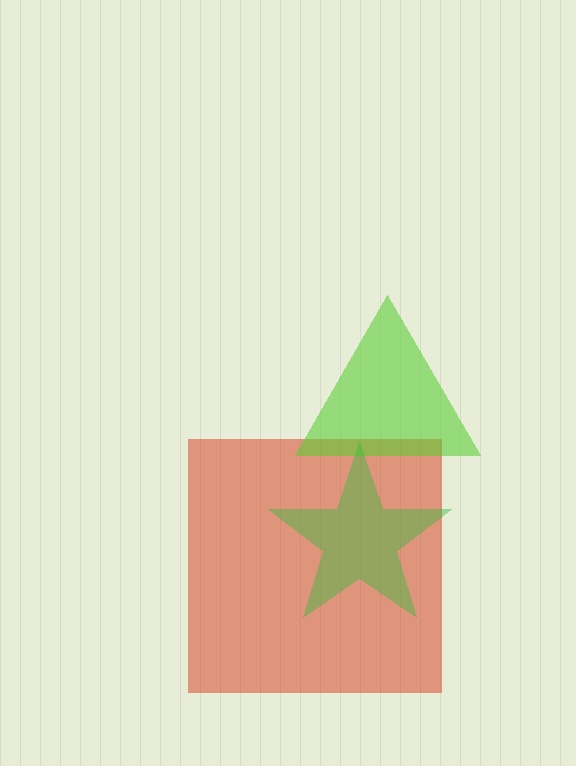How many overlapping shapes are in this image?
There are 3 overlapping shapes in the image.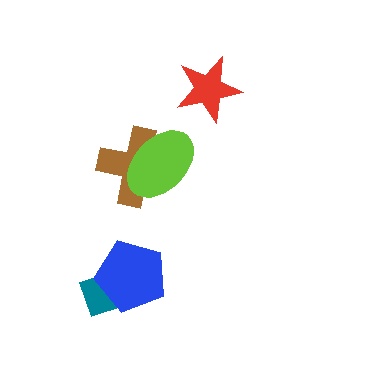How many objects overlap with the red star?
0 objects overlap with the red star.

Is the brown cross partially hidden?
Yes, it is partially covered by another shape.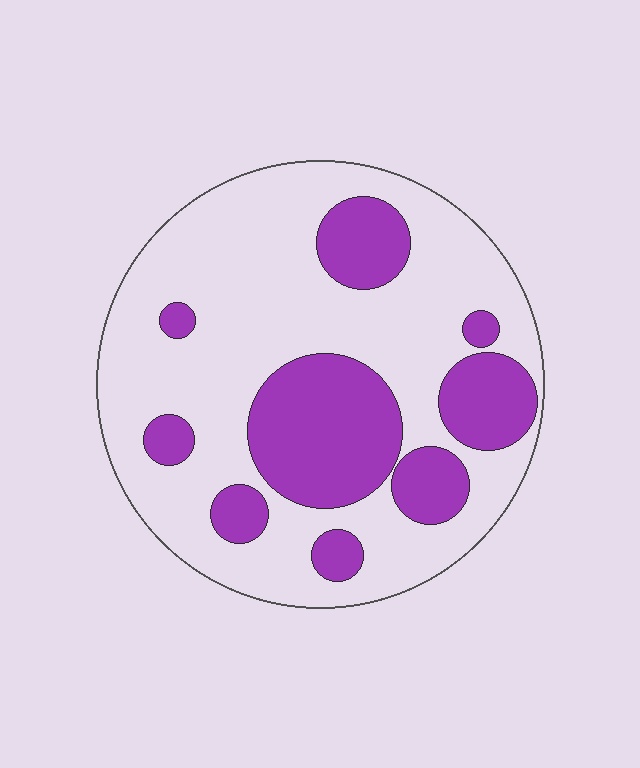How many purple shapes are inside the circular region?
9.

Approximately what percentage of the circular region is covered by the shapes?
Approximately 30%.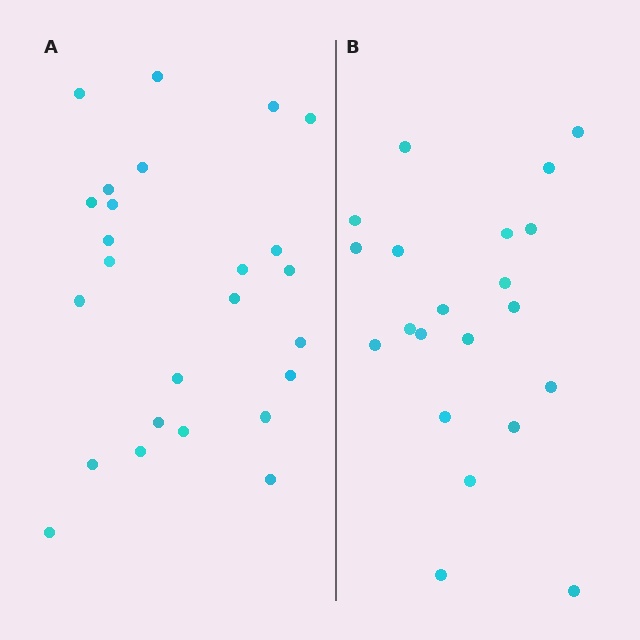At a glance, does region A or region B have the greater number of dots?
Region A (the left region) has more dots.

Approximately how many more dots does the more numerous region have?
Region A has about 4 more dots than region B.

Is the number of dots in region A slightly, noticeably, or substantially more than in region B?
Region A has only slightly more — the two regions are fairly close. The ratio is roughly 1.2 to 1.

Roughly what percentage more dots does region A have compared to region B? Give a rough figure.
About 20% more.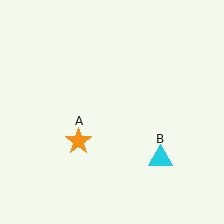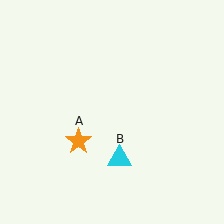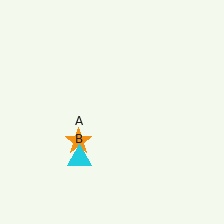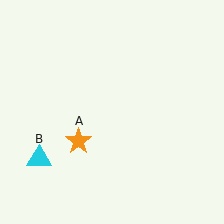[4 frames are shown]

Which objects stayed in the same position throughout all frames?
Orange star (object A) remained stationary.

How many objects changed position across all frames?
1 object changed position: cyan triangle (object B).